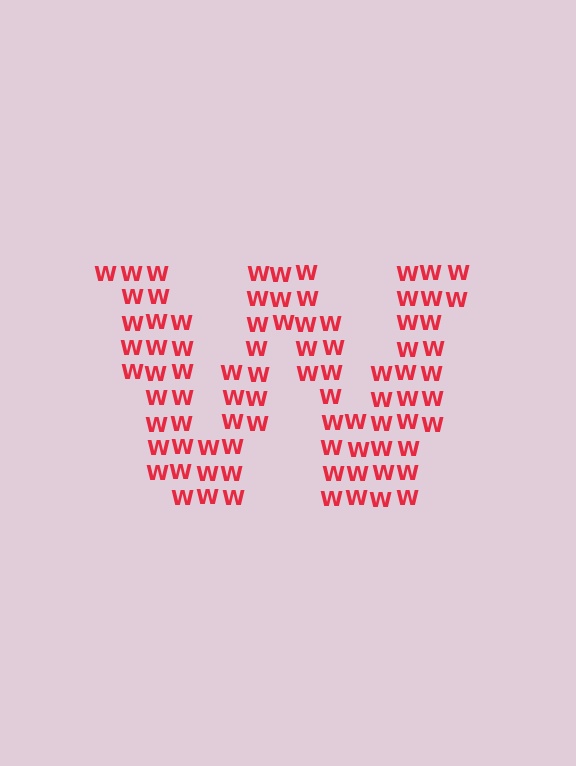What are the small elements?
The small elements are letter W's.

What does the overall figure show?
The overall figure shows the letter W.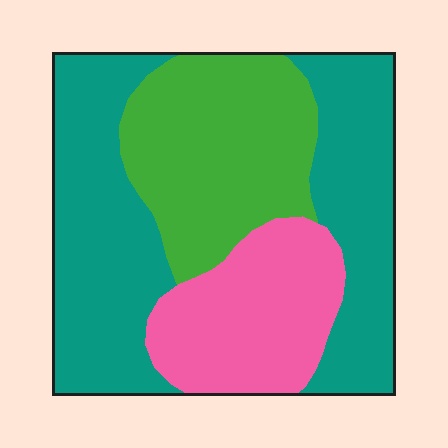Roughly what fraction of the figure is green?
Green covers 28% of the figure.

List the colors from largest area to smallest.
From largest to smallest: teal, green, pink.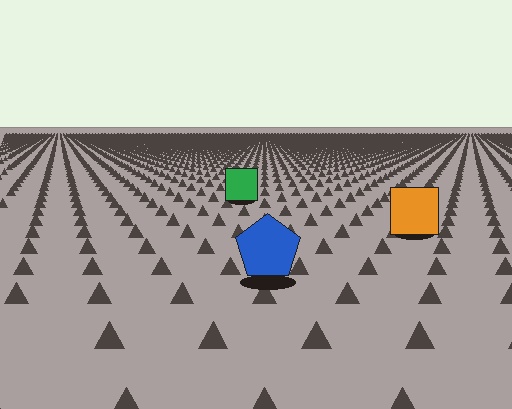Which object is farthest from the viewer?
The green square is farthest from the viewer. It appears smaller and the ground texture around it is denser.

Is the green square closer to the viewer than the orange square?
No. The orange square is closer — you can tell from the texture gradient: the ground texture is coarser near it.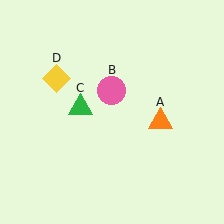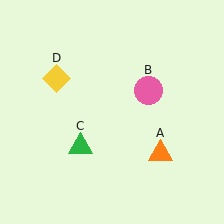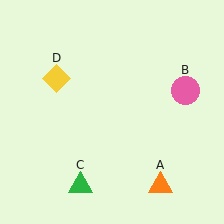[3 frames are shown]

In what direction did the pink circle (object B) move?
The pink circle (object B) moved right.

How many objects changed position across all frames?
3 objects changed position: orange triangle (object A), pink circle (object B), green triangle (object C).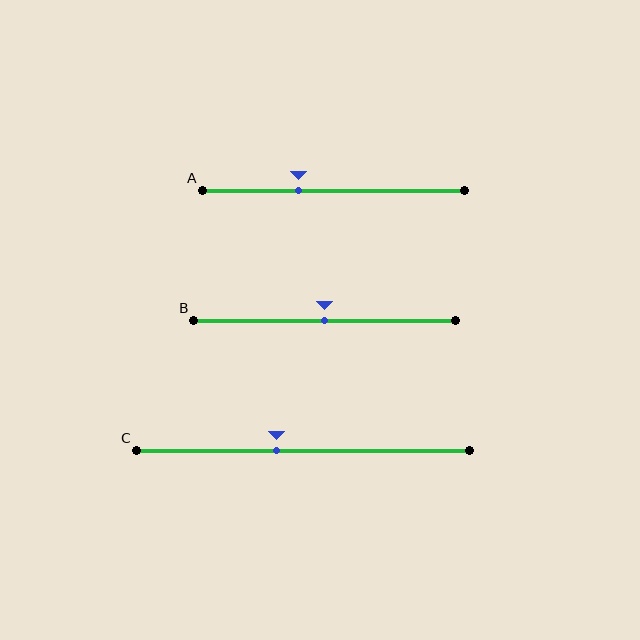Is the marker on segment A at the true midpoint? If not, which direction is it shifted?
No, the marker on segment A is shifted to the left by about 13% of the segment length.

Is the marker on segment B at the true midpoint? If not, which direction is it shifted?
Yes, the marker on segment B is at the true midpoint.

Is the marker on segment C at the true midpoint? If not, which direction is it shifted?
No, the marker on segment C is shifted to the left by about 8% of the segment length.